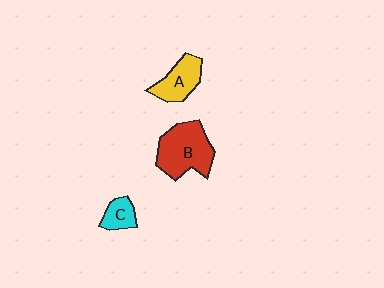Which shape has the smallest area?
Shape C (cyan).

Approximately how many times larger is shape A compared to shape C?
Approximately 1.7 times.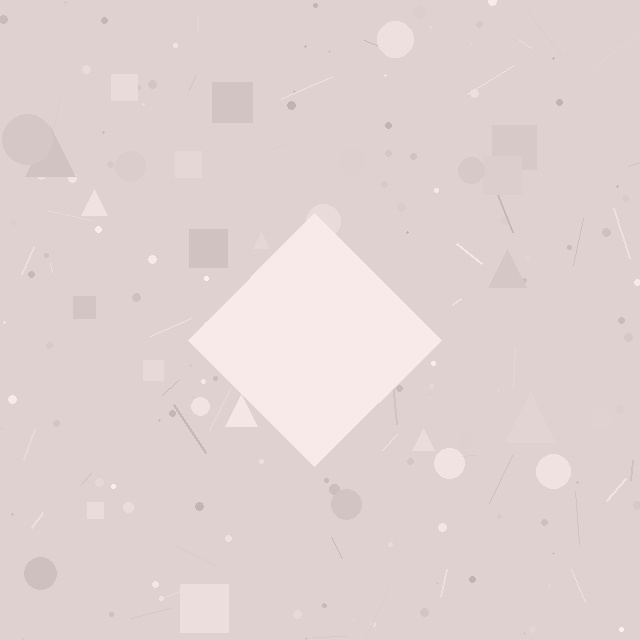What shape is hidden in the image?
A diamond is hidden in the image.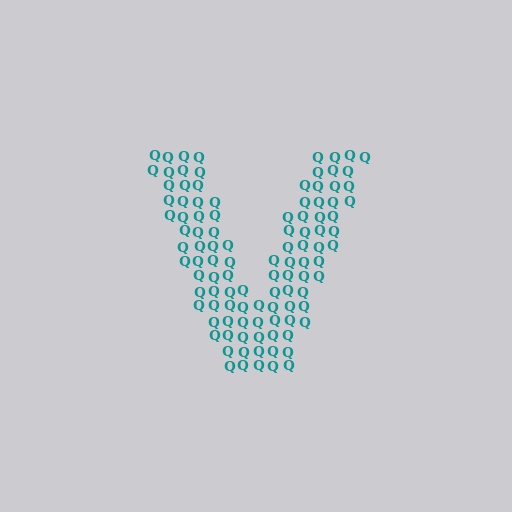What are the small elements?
The small elements are letter Q's.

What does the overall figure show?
The overall figure shows the letter V.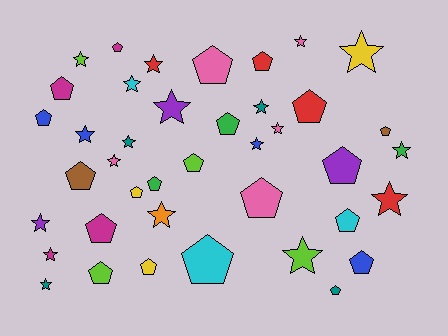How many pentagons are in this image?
There are 21 pentagons.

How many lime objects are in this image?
There are 4 lime objects.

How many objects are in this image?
There are 40 objects.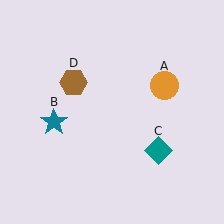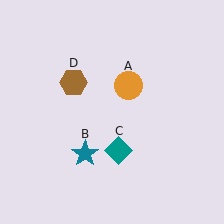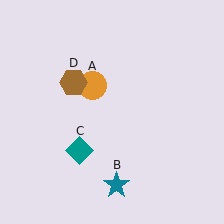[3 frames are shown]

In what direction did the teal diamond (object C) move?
The teal diamond (object C) moved left.